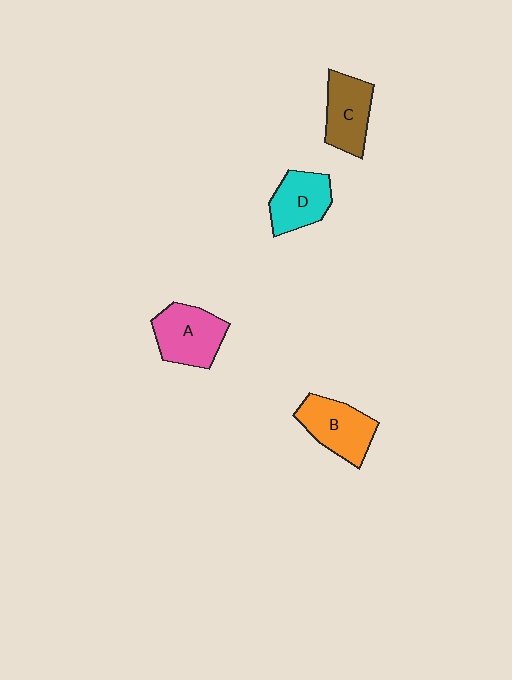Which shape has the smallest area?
Shape D (cyan).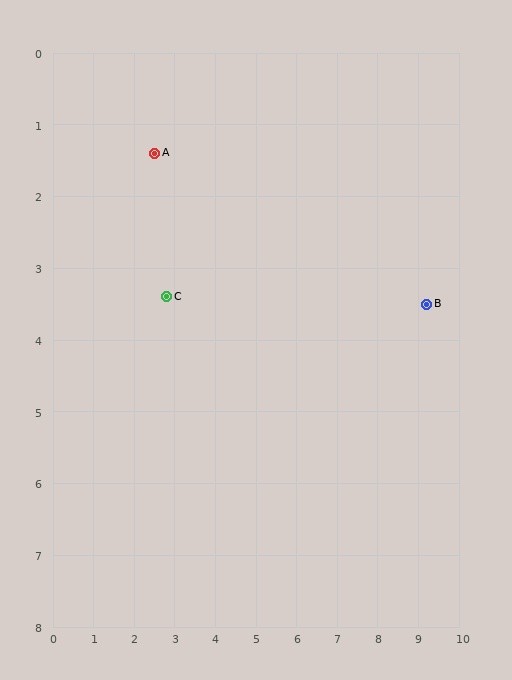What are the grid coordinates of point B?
Point B is at approximately (9.2, 3.5).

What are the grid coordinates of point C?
Point C is at approximately (2.8, 3.4).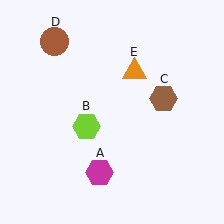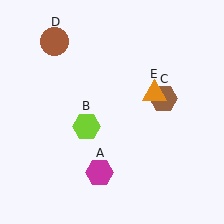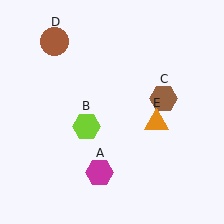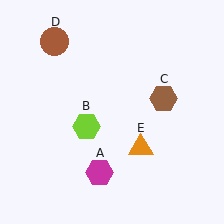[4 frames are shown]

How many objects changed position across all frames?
1 object changed position: orange triangle (object E).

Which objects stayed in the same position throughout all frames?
Magenta hexagon (object A) and lime hexagon (object B) and brown hexagon (object C) and brown circle (object D) remained stationary.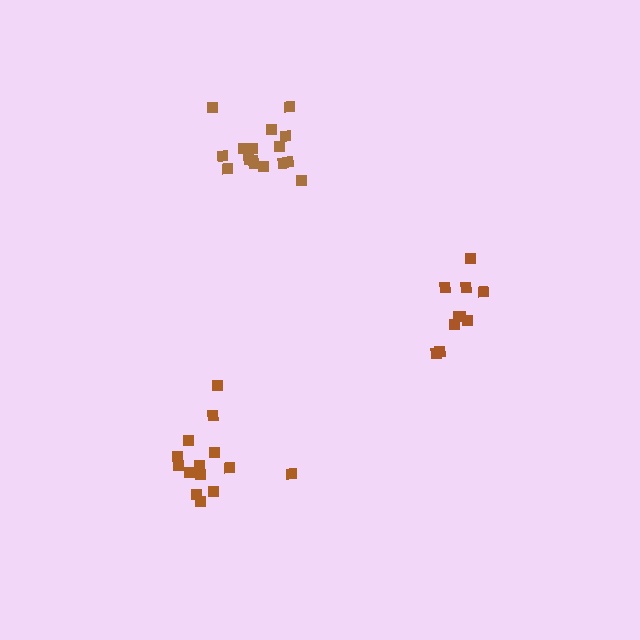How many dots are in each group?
Group 1: 14 dots, Group 2: 16 dots, Group 3: 10 dots (40 total).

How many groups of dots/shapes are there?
There are 3 groups.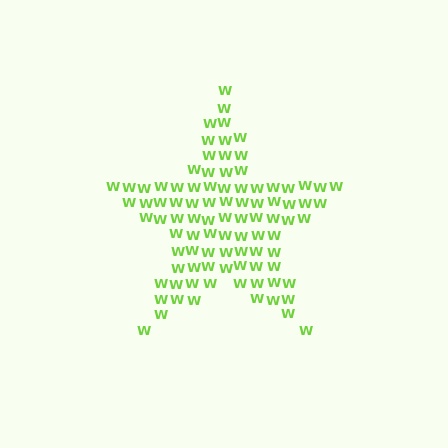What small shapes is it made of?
It is made of small letter W's.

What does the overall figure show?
The overall figure shows a star.